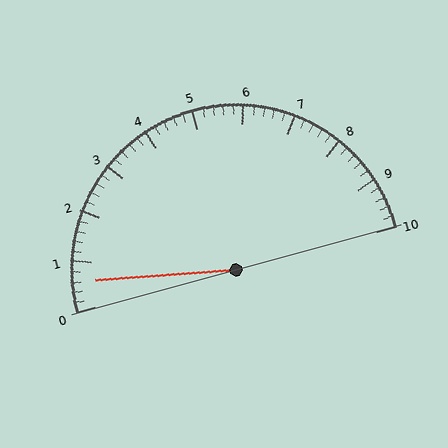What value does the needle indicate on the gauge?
The needle indicates approximately 0.6.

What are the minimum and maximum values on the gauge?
The gauge ranges from 0 to 10.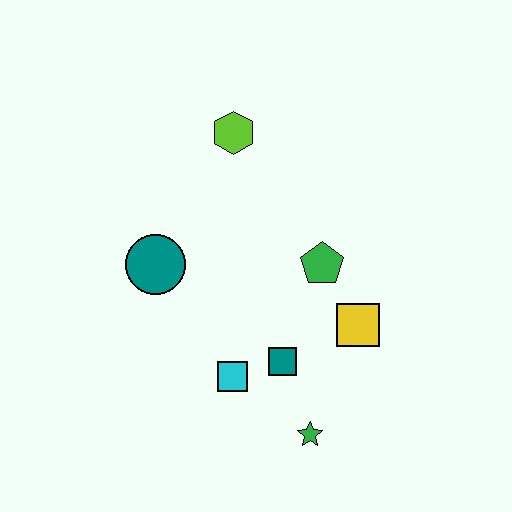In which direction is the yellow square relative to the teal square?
The yellow square is to the right of the teal square.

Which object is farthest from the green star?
The lime hexagon is farthest from the green star.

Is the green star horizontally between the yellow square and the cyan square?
Yes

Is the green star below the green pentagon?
Yes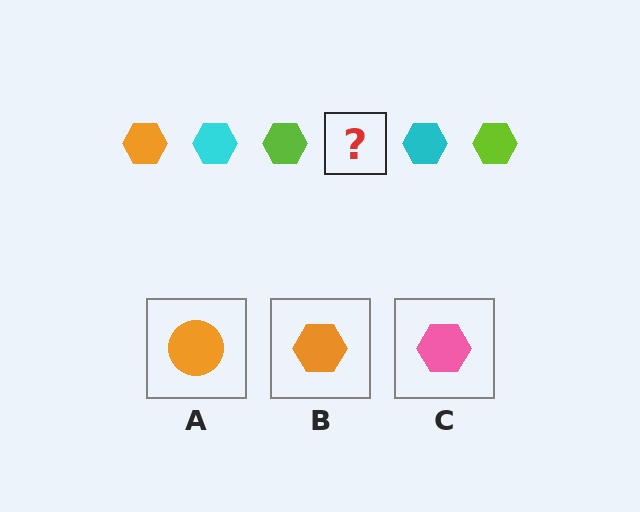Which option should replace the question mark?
Option B.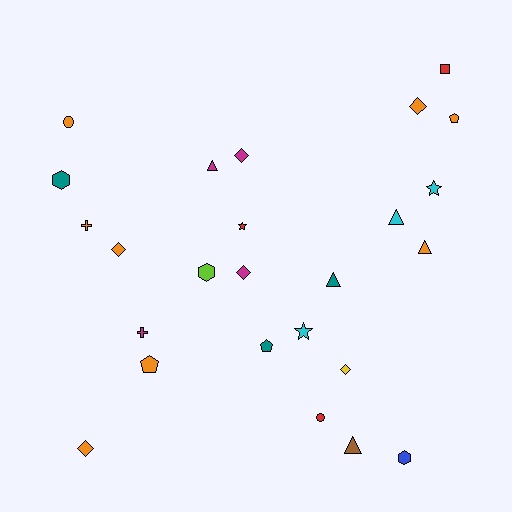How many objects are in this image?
There are 25 objects.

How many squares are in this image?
There is 1 square.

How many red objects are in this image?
There are 3 red objects.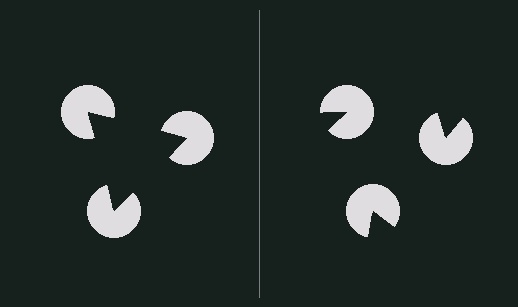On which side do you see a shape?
An illusory triangle appears on the left side. On the right side the wedge cuts are rotated, so no coherent shape forms.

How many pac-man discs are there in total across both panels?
6 — 3 on each side.